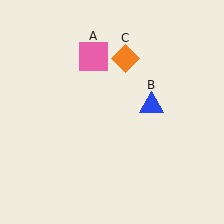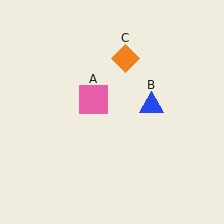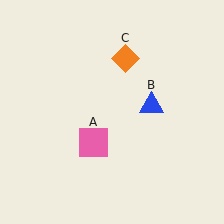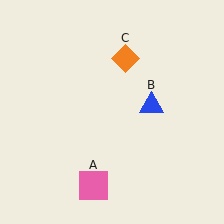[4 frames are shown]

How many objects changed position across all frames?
1 object changed position: pink square (object A).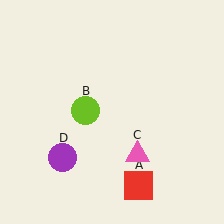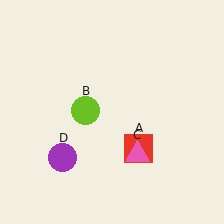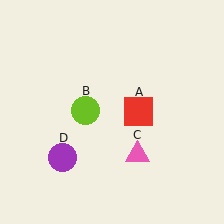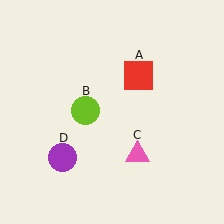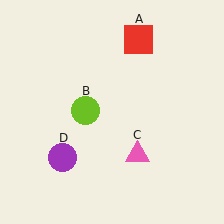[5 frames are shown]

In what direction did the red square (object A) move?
The red square (object A) moved up.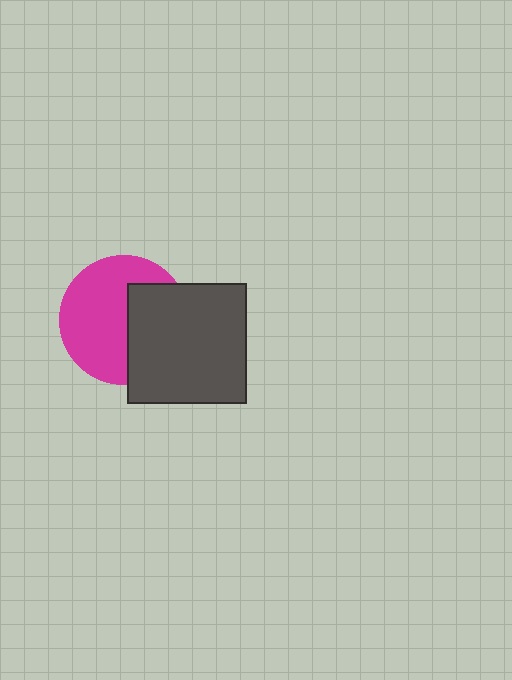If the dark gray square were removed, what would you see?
You would see the complete magenta circle.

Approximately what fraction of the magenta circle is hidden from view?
Roughly 39% of the magenta circle is hidden behind the dark gray square.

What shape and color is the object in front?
The object in front is a dark gray square.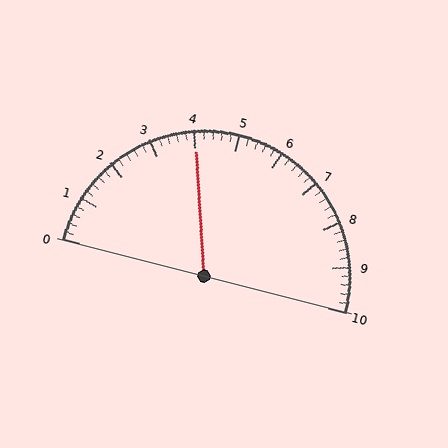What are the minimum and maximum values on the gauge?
The gauge ranges from 0 to 10.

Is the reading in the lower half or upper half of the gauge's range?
The reading is in the lower half of the range (0 to 10).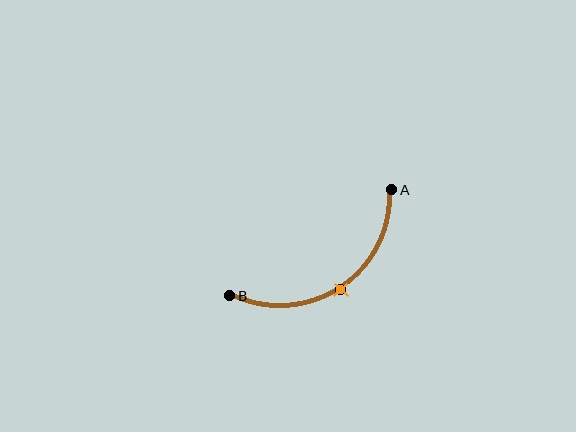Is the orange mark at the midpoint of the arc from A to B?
Yes. The orange mark lies on the arc at equal arc-length from both A and B — it is the arc midpoint.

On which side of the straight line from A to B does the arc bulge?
The arc bulges below the straight line connecting A and B.